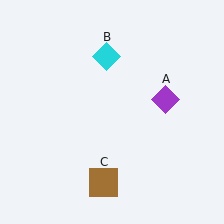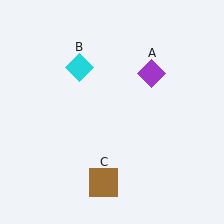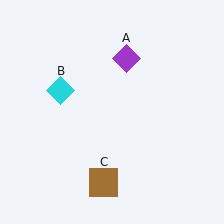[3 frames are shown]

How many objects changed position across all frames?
2 objects changed position: purple diamond (object A), cyan diamond (object B).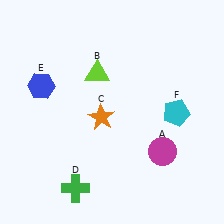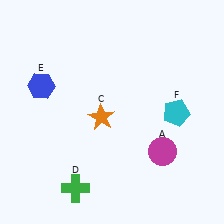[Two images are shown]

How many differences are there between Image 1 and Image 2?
There is 1 difference between the two images.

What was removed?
The lime triangle (B) was removed in Image 2.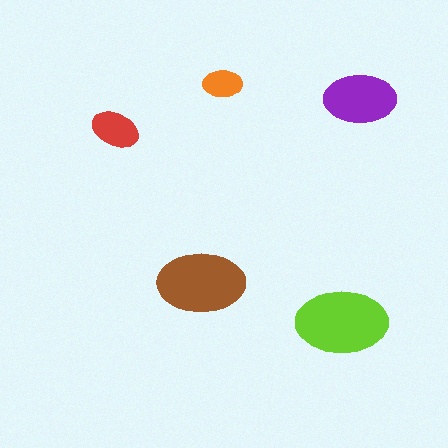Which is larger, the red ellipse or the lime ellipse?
The lime one.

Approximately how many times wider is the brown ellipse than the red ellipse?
About 2 times wider.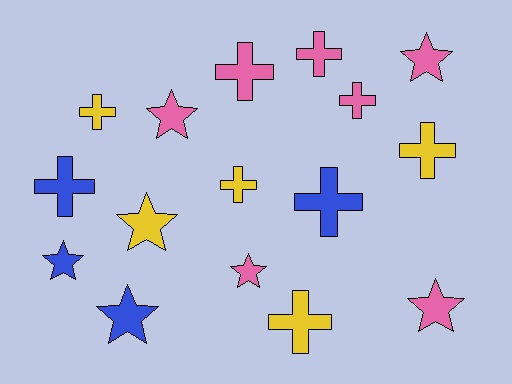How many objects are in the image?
There are 16 objects.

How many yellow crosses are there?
There are 4 yellow crosses.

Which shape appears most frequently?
Cross, with 9 objects.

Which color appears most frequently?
Pink, with 7 objects.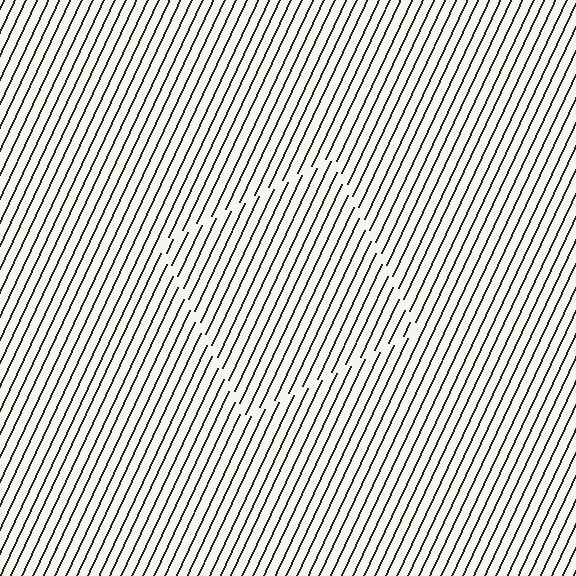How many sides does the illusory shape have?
4 sides — the line-ends trace a square.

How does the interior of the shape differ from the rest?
The interior of the shape contains the same grating, shifted by half a period — the contour is defined by the phase discontinuity where line-ends from the inner and outer gratings abut.